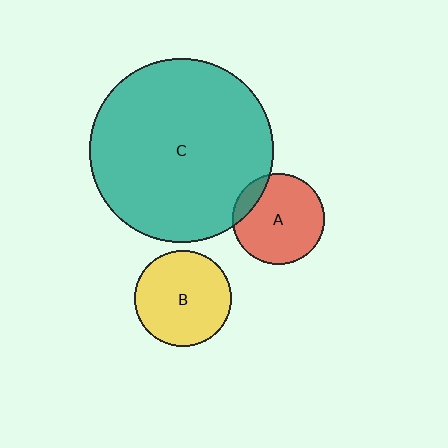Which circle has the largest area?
Circle C (teal).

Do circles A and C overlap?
Yes.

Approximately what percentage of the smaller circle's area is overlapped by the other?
Approximately 10%.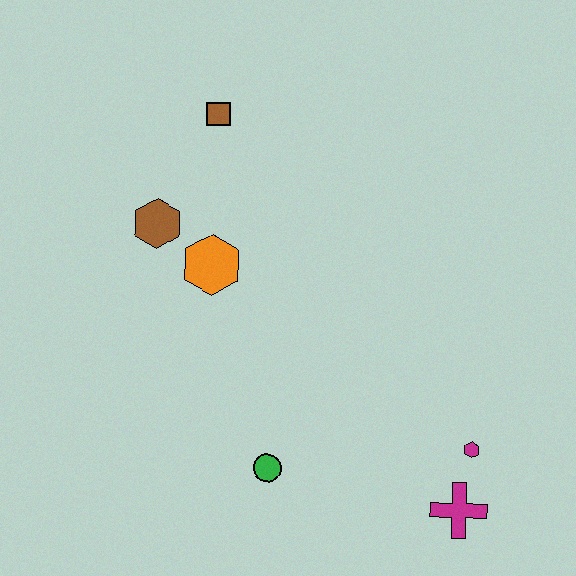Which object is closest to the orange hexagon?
The brown hexagon is closest to the orange hexagon.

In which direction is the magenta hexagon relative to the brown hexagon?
The magenta hexagon is to the right of the brown hexagon.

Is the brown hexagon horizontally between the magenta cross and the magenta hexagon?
No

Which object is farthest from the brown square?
The magenta cross is farthest from the brown square.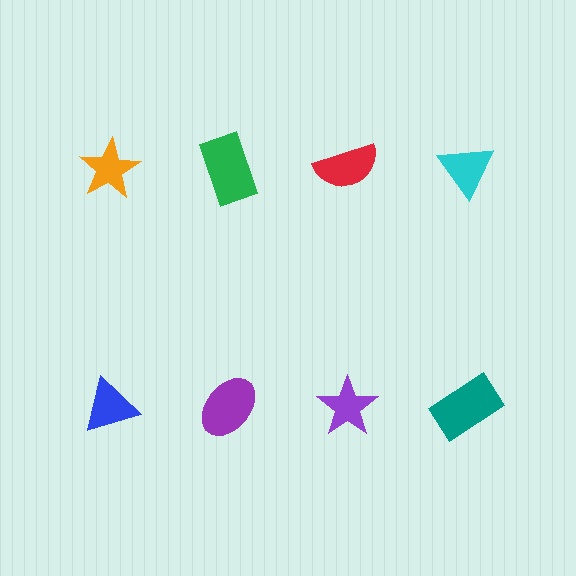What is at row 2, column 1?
A blue triangle.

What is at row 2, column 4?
A teal rectangle.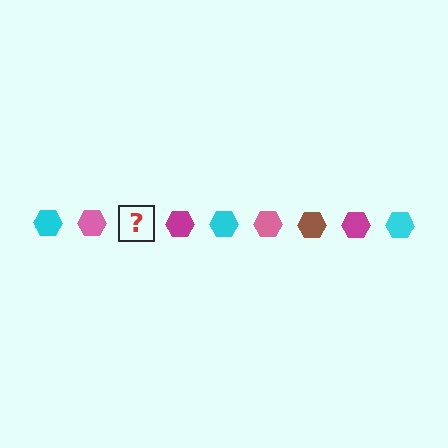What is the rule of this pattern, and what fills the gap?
The rule is that the pattern cycles through cyan, pink, brown, magenta hexagons. The gap should be filled with a brown hexagon.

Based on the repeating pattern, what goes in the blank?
The blank should be a brown hexagon.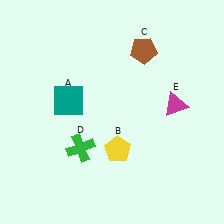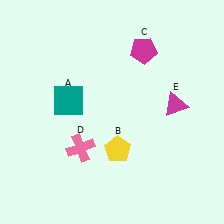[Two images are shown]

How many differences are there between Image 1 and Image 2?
There are 2 differences between the two images.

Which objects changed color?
C changed from brown to magenta. D changed from green to pink.